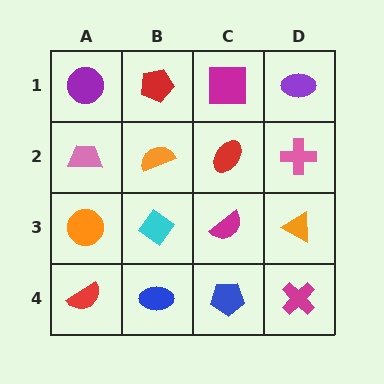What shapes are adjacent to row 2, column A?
A purple circle (row 1, column A), an orange circle (row 3, column A), an orange semicircle (row 2, column B).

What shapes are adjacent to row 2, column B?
A red pentagon (row 1, column B), a cyan diamond (row 3, column B), a pink trapezoid (row 2, column A), a red ellipse (row 2, column C).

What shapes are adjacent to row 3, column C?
A red ellipse (row 2, column C), a blue pentagon (row 4, column C), a cyan diamond (row 3, column B), an orange triangle (row 3, column D).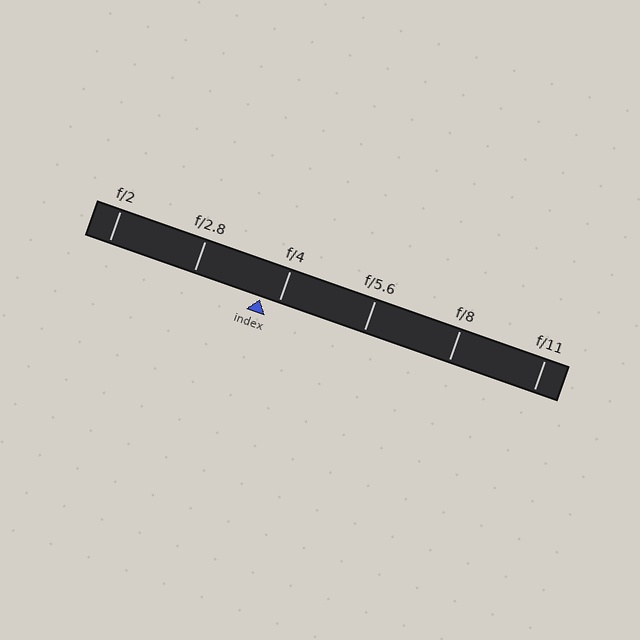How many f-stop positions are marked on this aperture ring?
There are 6 f-stop positions marked.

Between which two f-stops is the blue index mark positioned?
The index mark is between f/2.8 and f/4.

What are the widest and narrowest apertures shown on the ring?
The widest aperture shown is f/2 and the narrowest is f/11.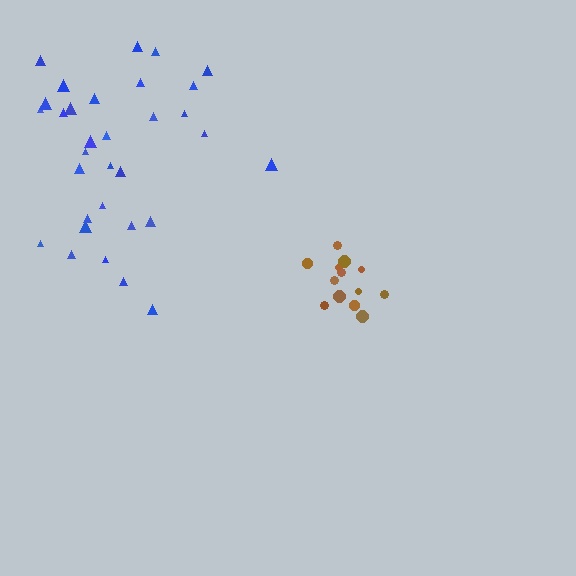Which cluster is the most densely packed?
Brown.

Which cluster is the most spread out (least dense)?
Blue.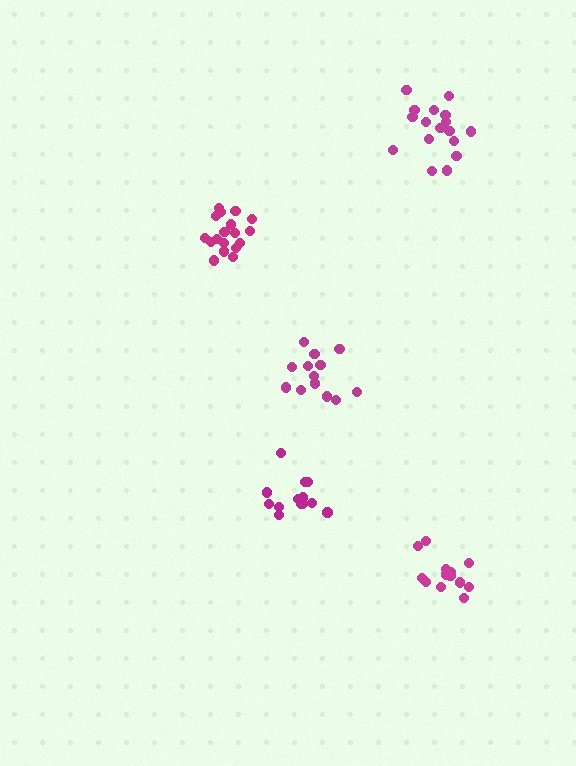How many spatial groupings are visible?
There are 5 spatial groupings.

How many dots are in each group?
Group 1: 18 dots, Group 2: 17 dots, Group 3: 14 dots, Group 4: 13 dots, Group 5: 13 dots (75 total).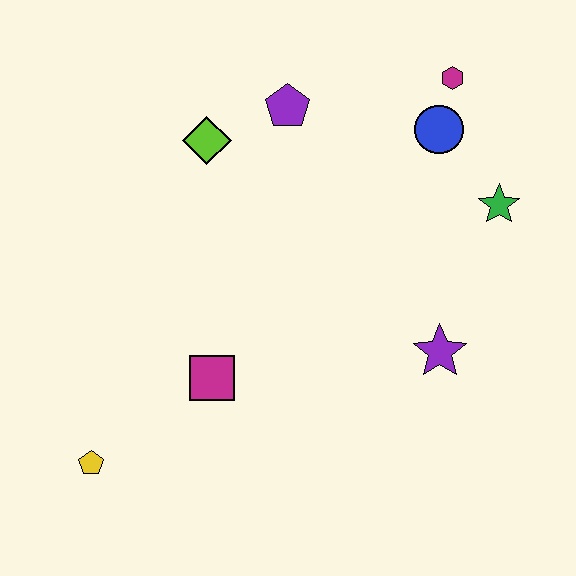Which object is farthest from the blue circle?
The yellow pentagon is farthest from the blue circle.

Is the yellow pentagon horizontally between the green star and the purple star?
No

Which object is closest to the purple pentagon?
The lime diamond is closest to the purple pentagon.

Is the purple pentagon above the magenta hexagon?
No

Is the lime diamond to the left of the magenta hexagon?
Yes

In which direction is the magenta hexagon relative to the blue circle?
The magenta hexagon is above the blue circle.